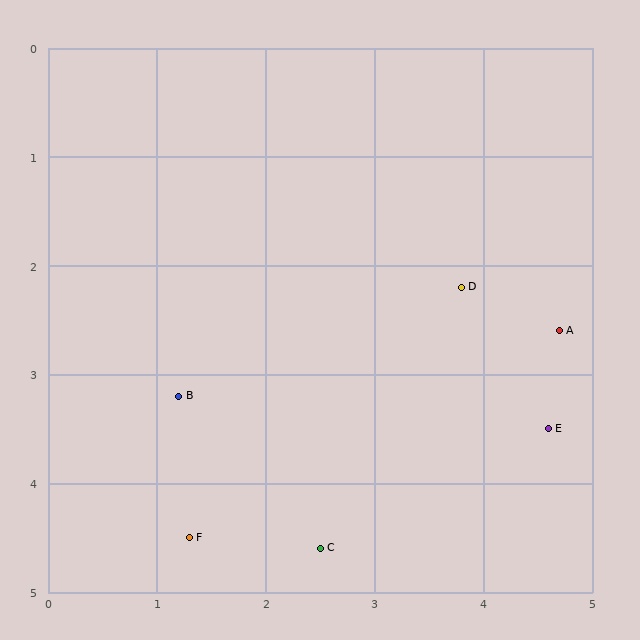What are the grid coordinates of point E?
Point E is at approximately (4.6, 3.5).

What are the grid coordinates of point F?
Point F is at approximately (1.3, 4.5).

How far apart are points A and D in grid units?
Points A and D are about 1.0 grid units apart.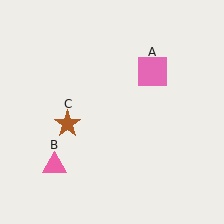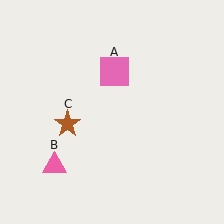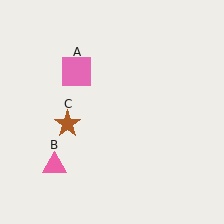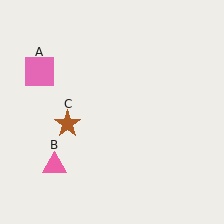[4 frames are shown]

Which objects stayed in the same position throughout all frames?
Pink triangle (object B) and brown star (object C) remained stationary.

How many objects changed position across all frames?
1 object changed position: pink square (object A).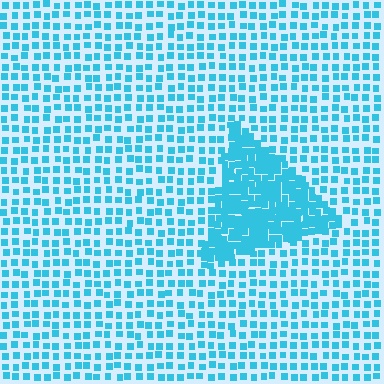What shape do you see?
I see a triangle.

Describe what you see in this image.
The image contains small cyan elements arranged at two different densities. A triangle-shaped region is visible where the elements are more densely packed than the surrounding area.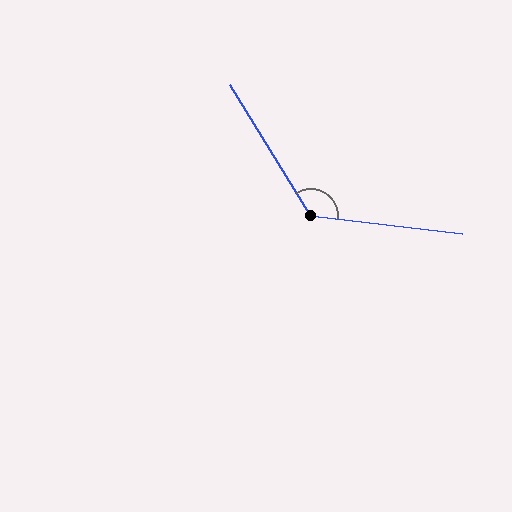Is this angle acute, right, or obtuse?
It is obtuse.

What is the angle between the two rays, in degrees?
Approximately 128 degrees.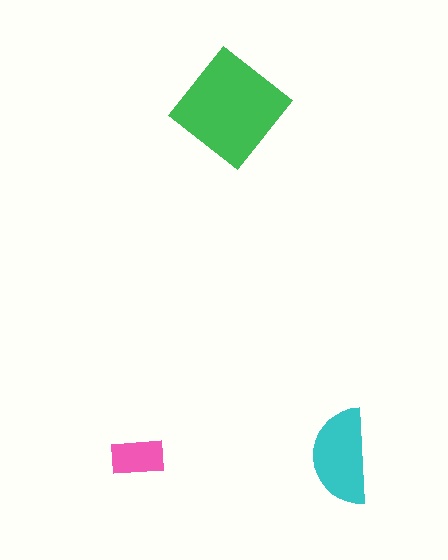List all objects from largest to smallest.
The green diamond, the cyan semicircle, the pink rectangle.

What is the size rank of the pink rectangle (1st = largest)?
3rd.